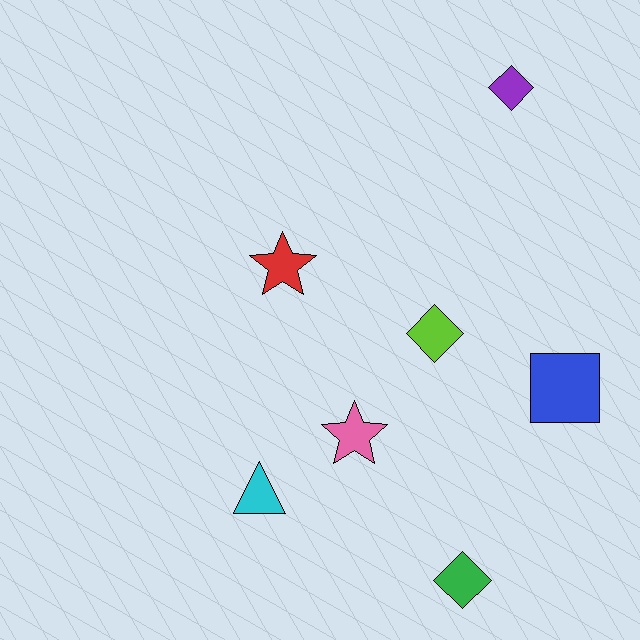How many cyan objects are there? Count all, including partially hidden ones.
There is 1 cyan object.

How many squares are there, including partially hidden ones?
There is 1 square.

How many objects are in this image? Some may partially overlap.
There are 7 objects.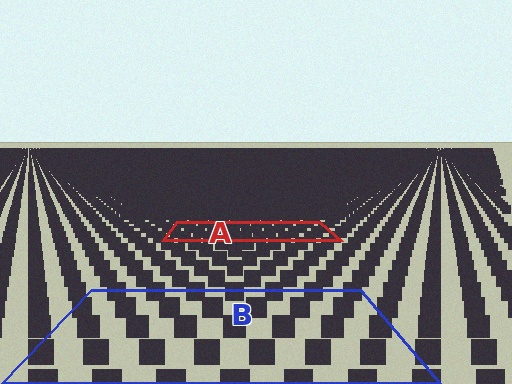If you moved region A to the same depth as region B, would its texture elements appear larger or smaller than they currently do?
They would appear larger. At a closer depth, the same texture elements are projected at a bigger on-screen size.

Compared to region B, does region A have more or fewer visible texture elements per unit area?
Region A has more texture elements per unit area — they are packed more densely because it is farther away.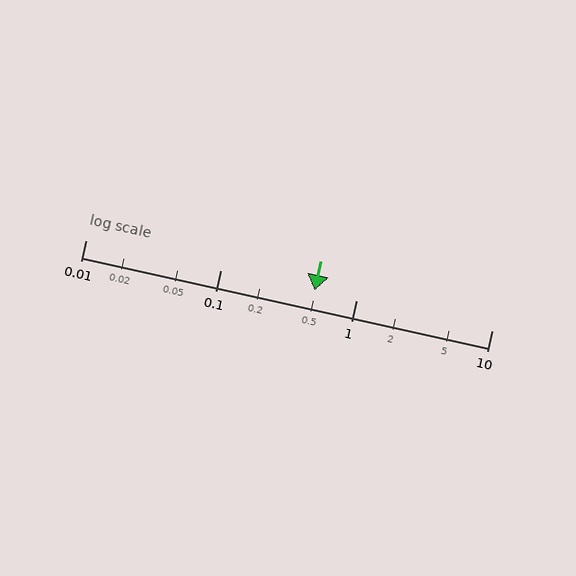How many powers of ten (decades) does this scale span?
The scale spans 3 decades, from 0.01 to 10.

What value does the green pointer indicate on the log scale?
The pointer indicates approximately 0.49.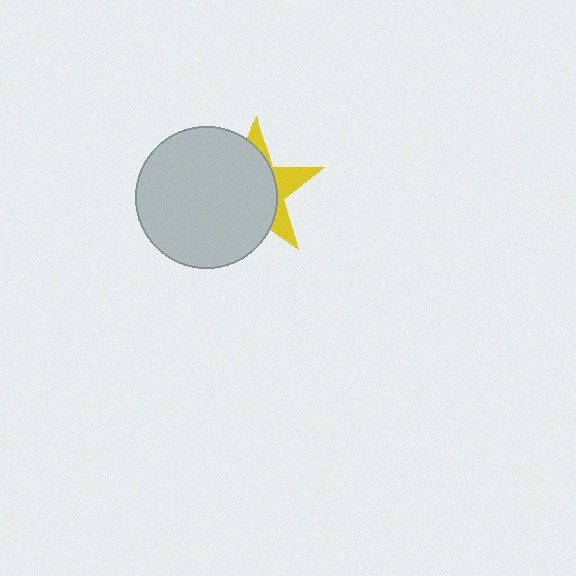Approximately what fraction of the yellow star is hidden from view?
Roughly 70% of the yellow star is hidden behind the light gray circle.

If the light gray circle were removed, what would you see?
You would see the complete yellow star.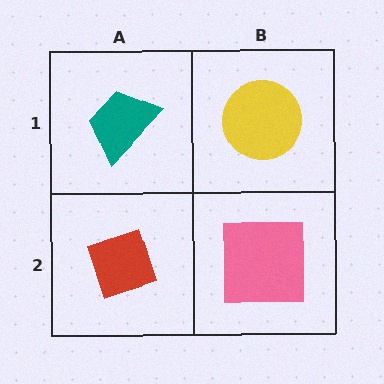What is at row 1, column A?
A teal trapezoid.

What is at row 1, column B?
A yellow circle.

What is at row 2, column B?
A pink square.